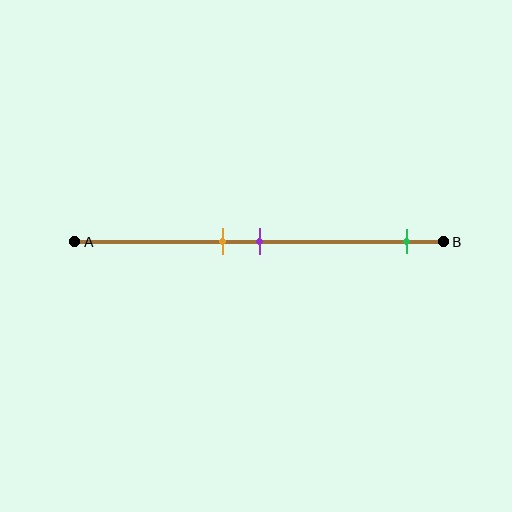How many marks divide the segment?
There are 3 marks dividing the segment.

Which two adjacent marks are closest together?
The orange and purple marks are the closest adjacent pair.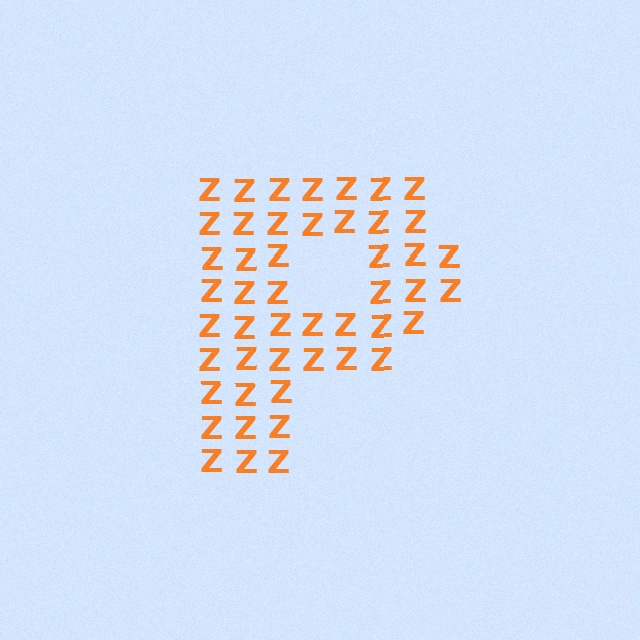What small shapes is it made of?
It is made of small letter Z's.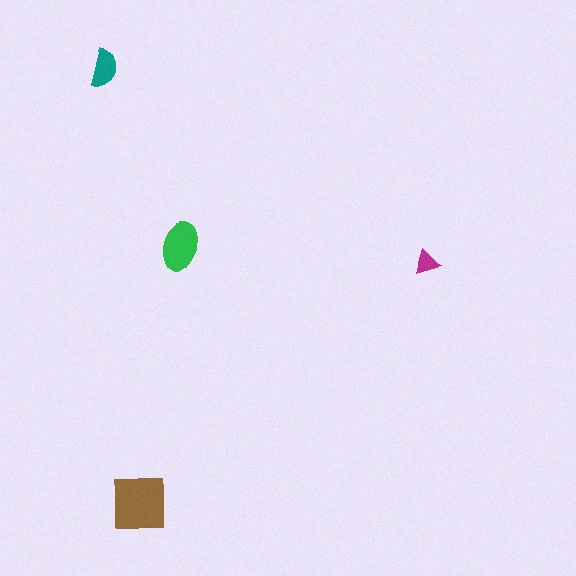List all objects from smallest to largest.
The magenta triangle, the teal semicircle, the green ellipse, the brown square.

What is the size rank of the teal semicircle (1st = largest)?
3rd.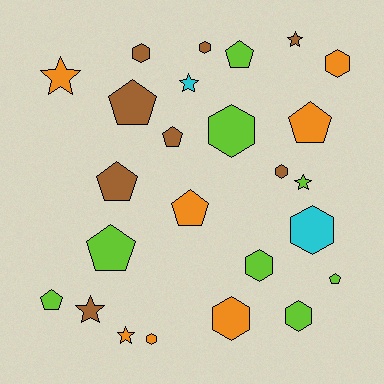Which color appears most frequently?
Brown, with 8 objects.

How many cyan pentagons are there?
There are no cyan pentagons.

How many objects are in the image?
There are 25 objects.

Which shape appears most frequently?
Hexagon, with 10 objects.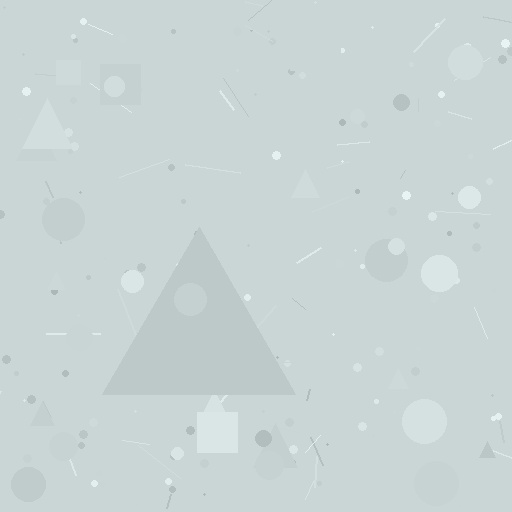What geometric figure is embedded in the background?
A triangle is embedded in the background.